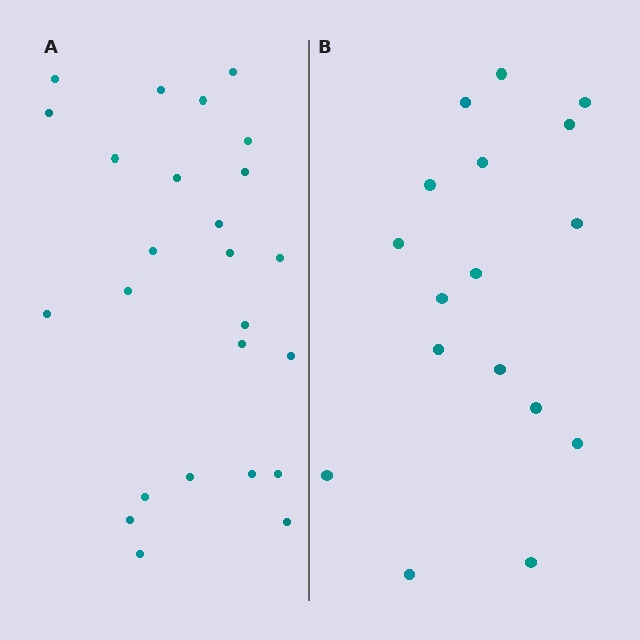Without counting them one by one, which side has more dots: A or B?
Region A (the left region) has more dots.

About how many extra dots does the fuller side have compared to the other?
Region A has roughly 8 or so more dots than region B.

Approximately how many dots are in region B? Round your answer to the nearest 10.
About 20 dots. (The exact count is 17, which rounds to 20.)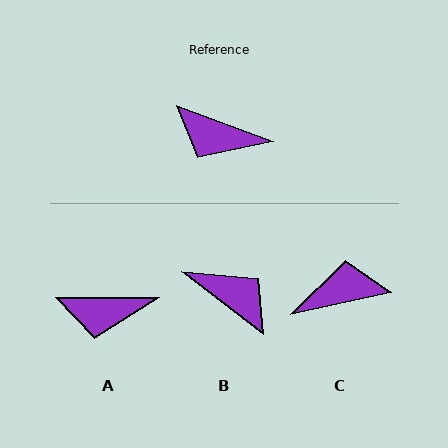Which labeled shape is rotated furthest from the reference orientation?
B, about 163 degrees away.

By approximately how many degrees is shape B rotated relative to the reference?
Approximately 163 degrees counter-clockwise.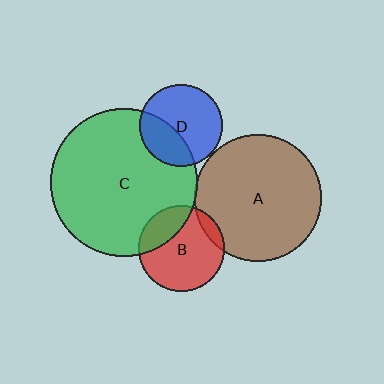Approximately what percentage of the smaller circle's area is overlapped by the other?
Approximately 5%.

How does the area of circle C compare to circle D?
Approximately 3.2 times.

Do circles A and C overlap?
Yes.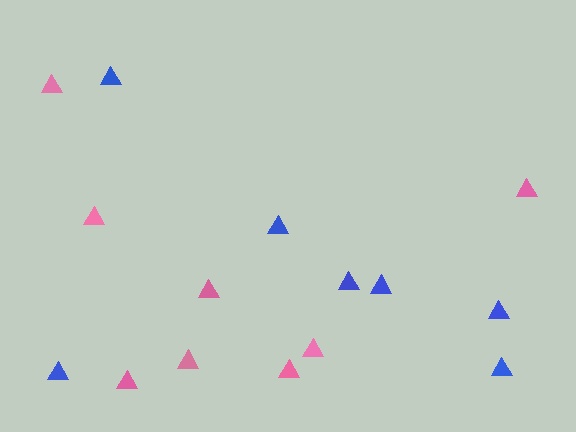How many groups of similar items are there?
There are 2 groups: one group of pink triangles (8) and one group of blue triangles (7).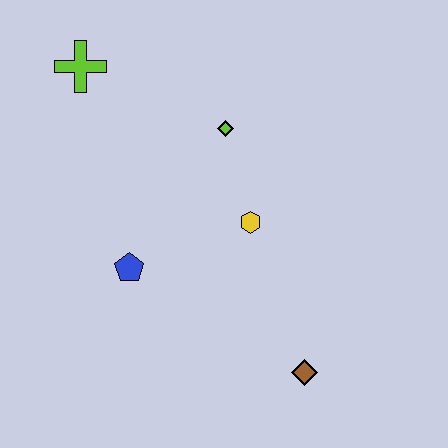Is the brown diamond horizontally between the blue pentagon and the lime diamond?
No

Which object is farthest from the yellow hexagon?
The lime cross is farthest from the yellow hexagon.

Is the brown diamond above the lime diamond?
No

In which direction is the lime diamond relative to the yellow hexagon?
The lime diamond is above the yellow hexagon.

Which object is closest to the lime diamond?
The yellow hexagon is closest to the lime diamond.